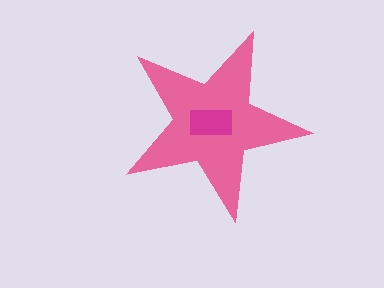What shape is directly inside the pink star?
The magenta rectangle.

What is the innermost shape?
The magenta rectangle.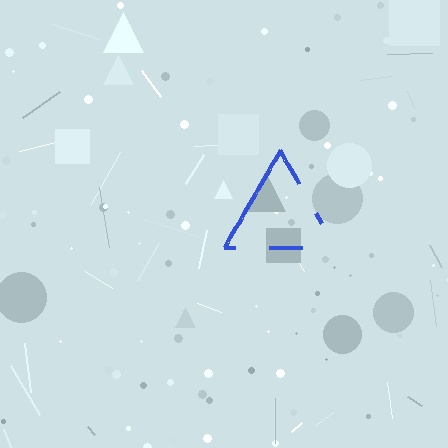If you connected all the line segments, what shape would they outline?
They would outline a triangle.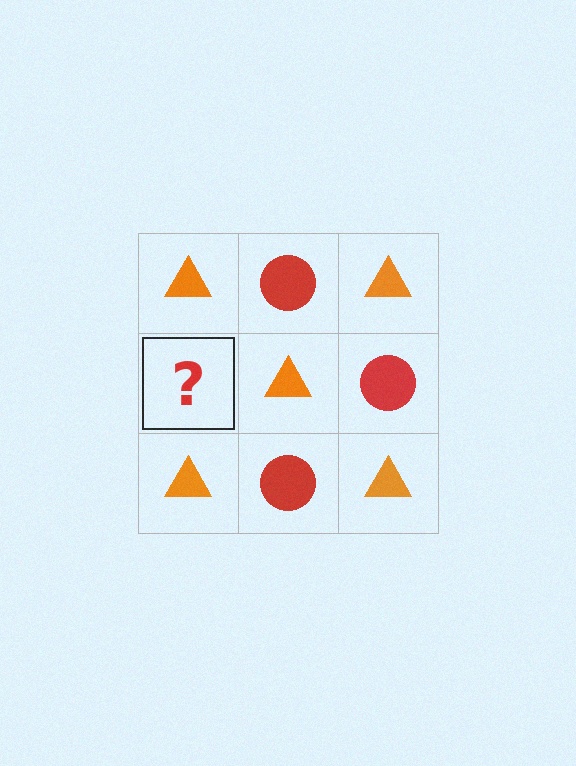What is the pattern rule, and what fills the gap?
The rule is that it alternates orange triangle and red circle in a checkerboard pattern. The gap should be filled with a red circle.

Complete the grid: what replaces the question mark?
The question mark should be replaced with a red circle.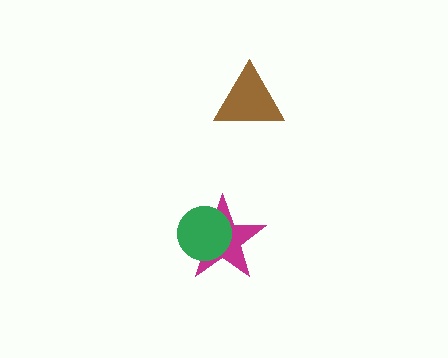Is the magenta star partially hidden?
Yes, it is partially covered by another shape.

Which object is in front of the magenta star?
The green circle is in front of the magenta star.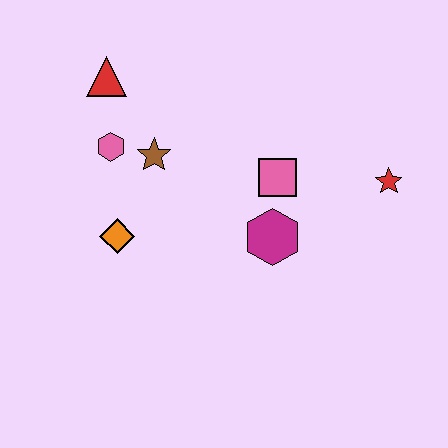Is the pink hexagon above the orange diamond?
Yes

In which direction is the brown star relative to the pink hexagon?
The brown star is to the right of the pink hexagon.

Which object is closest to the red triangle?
The pink hexagon is closest to the red triangle.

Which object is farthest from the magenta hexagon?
The red triangle is farthest from the magenta hexagon.